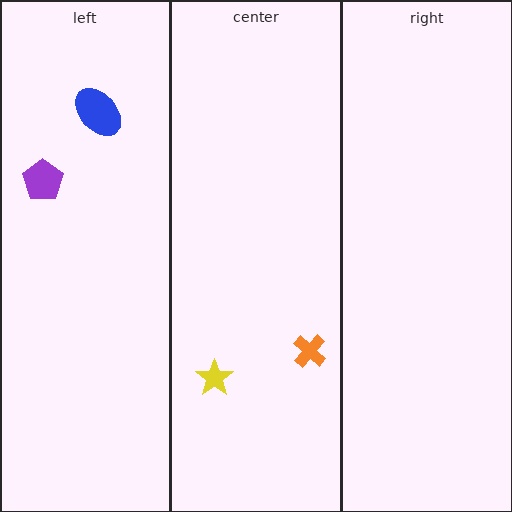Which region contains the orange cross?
The center region.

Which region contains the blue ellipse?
The left region.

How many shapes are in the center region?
2.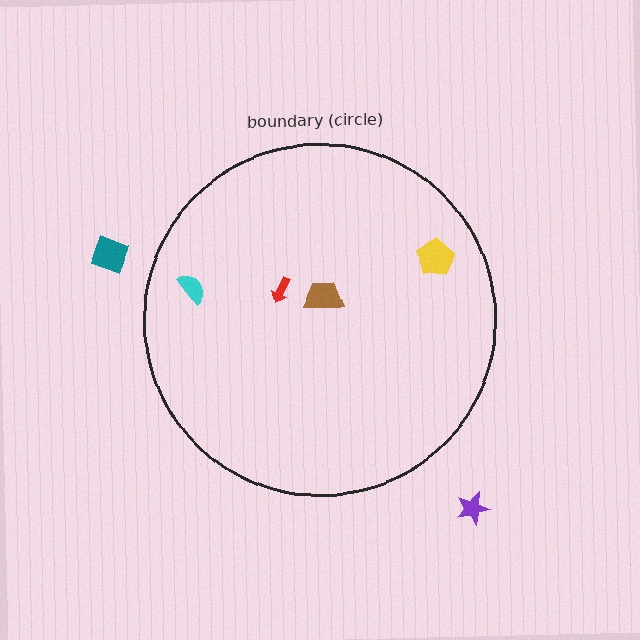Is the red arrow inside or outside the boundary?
Inside.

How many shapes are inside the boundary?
4 inside, 2 outside.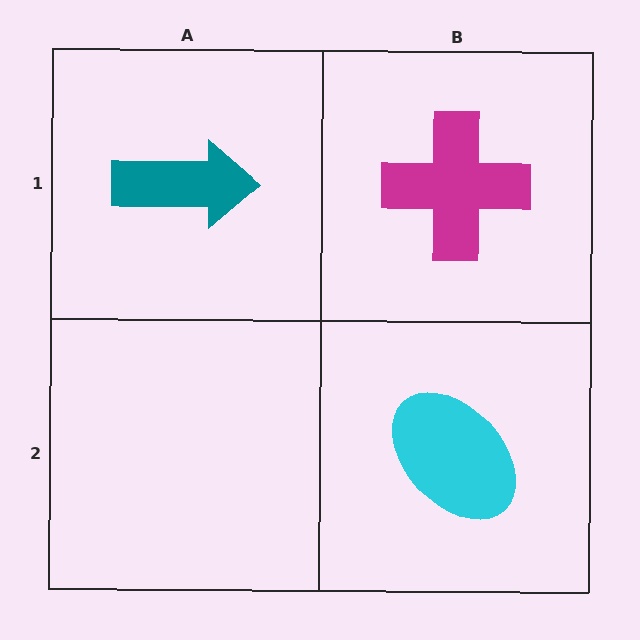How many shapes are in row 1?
2 shapes.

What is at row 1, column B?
A magenta cross.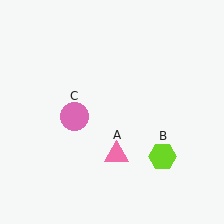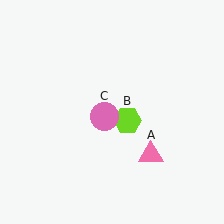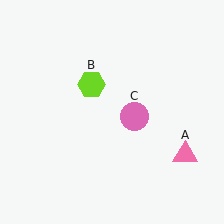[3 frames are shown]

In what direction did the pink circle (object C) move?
The pink circle (object C) moved right.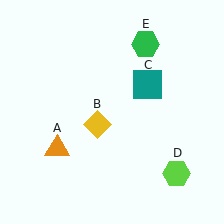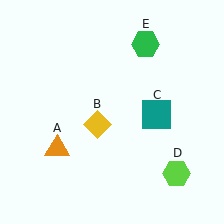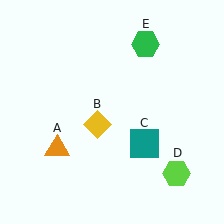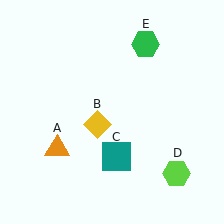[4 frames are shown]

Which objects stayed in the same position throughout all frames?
Orange triangle (object A) and yellow diamond (object B) and lime hexagon (object D) and green hexagon (object E) remained stationary.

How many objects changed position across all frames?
1 object changed position: teal square (object C).